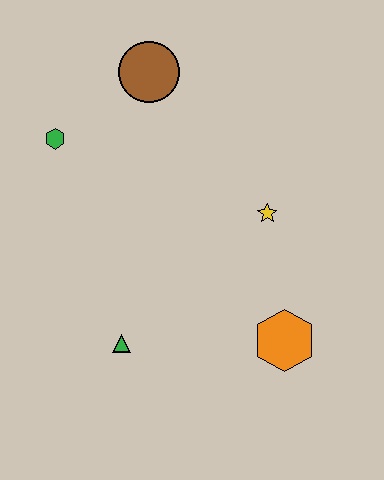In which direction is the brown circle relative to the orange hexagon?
The brown circle is above the orange hexagon.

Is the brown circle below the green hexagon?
No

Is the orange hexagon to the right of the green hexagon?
Yes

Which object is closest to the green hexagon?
The brown circle is closest to the green hexagon.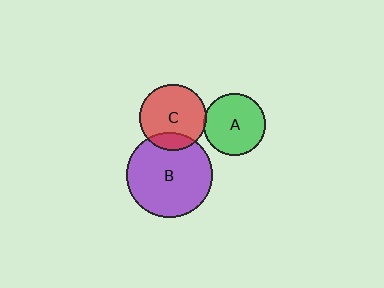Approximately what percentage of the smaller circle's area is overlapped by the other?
Approximately 15%.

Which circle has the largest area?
Circle B (purple).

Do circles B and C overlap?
Yes.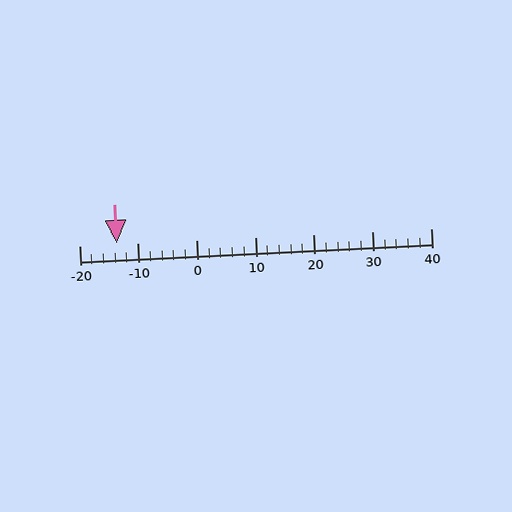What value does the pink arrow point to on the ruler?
The pink arrow points to approximately -14.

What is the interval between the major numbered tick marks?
The major tick marks are spaced 10 units apart.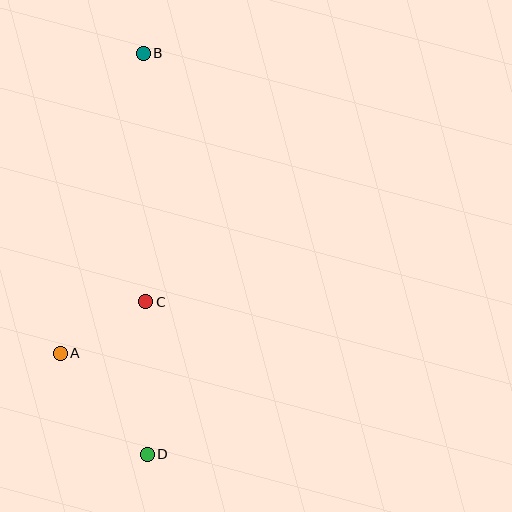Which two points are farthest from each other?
Points B and D are farthest from each other.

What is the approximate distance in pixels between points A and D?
The distance between A and D is approximately 133 pixels.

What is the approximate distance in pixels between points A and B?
The distance between A and B is approximately 311 pixels.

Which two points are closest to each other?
Points A and C are closest to each other.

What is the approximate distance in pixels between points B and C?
The distance between B and C is approximately 248 pixels.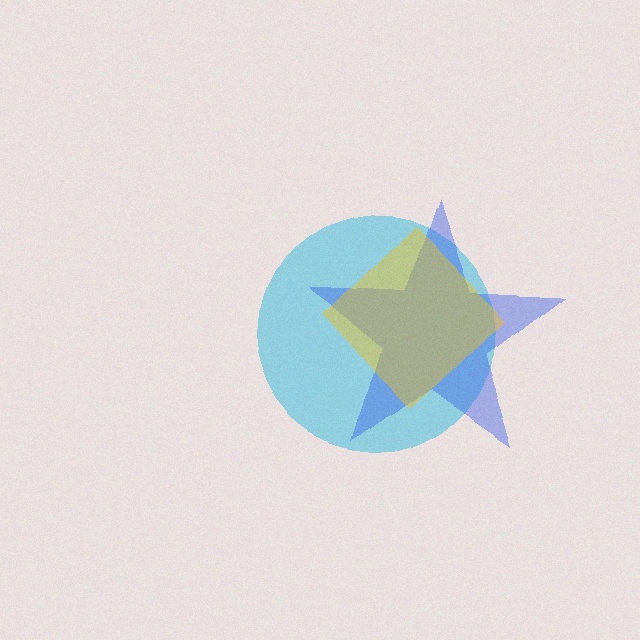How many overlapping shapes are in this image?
There are 3 overlapping shapes in the image.